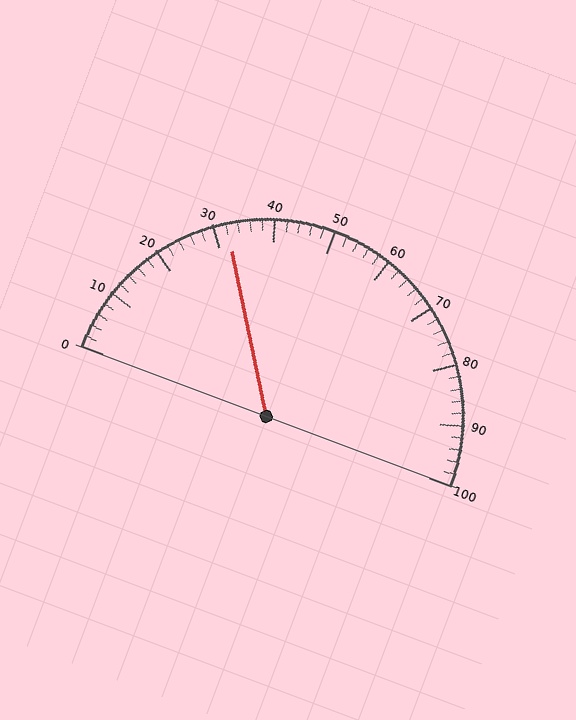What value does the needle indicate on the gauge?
The needle indicates approximately 32.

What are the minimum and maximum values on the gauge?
The gauge ranges from 0 to 100.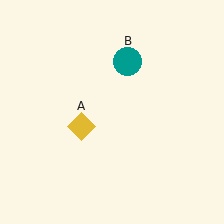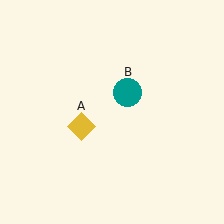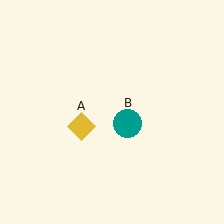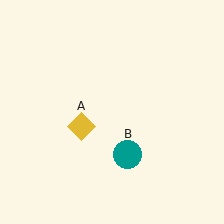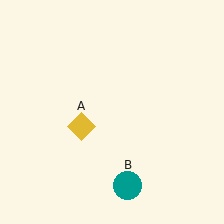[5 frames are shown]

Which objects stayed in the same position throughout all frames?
Yellow diamond (object A) remained stationary.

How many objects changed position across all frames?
1 object changed position: teal circle (object B).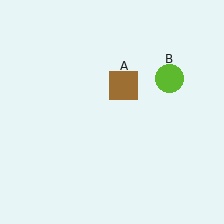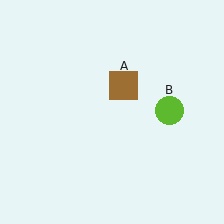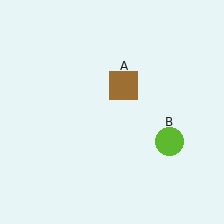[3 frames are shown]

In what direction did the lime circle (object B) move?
The lime circle (object B) moved down.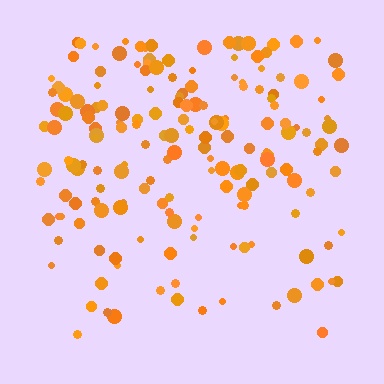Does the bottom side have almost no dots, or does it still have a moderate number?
Still a moderate number, just noticeably fewer than the top.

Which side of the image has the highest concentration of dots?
The top.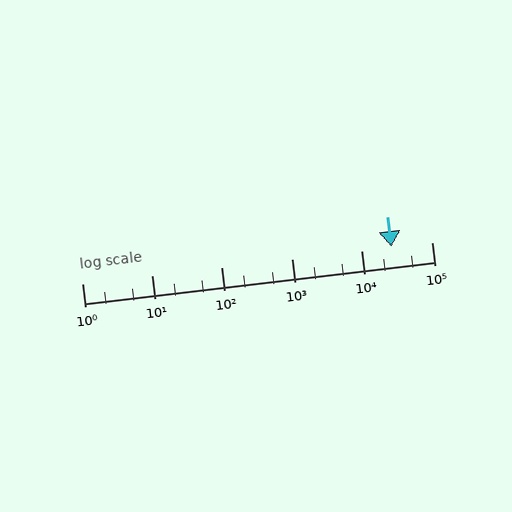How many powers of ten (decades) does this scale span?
The scale spans 5 decades, from 1 to 100000.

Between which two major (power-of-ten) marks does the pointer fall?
The pointer is between 10000 and 100000.